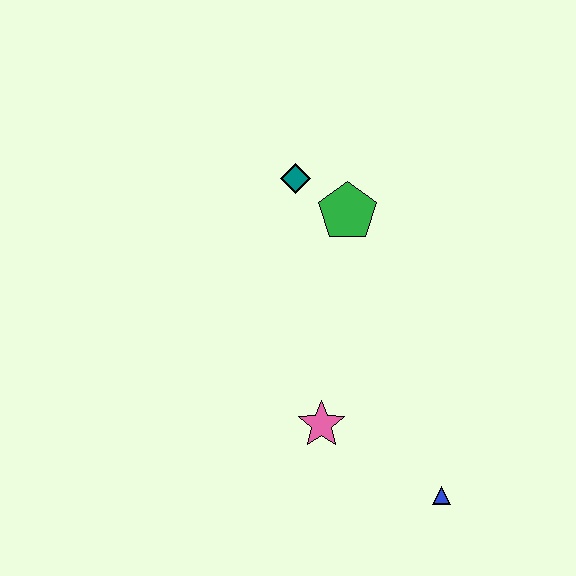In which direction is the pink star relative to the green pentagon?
The pink star is below the green pentagon.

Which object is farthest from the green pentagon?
The blue triangle is farthest from the green pentagon.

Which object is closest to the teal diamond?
The green pentagon is closest to the teal diamond.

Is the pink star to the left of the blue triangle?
Yes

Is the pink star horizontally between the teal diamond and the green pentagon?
Yes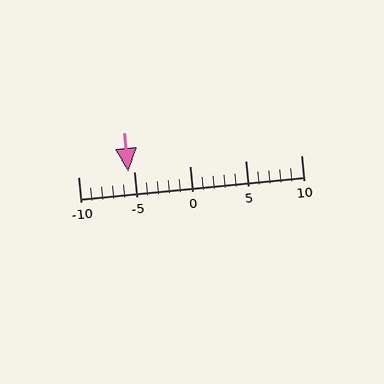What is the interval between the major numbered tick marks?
The major tick marks are spaced 5 units apart.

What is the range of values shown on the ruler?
The ruler shows values from -10 to 10.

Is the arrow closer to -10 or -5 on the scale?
The arrow is closer to -5.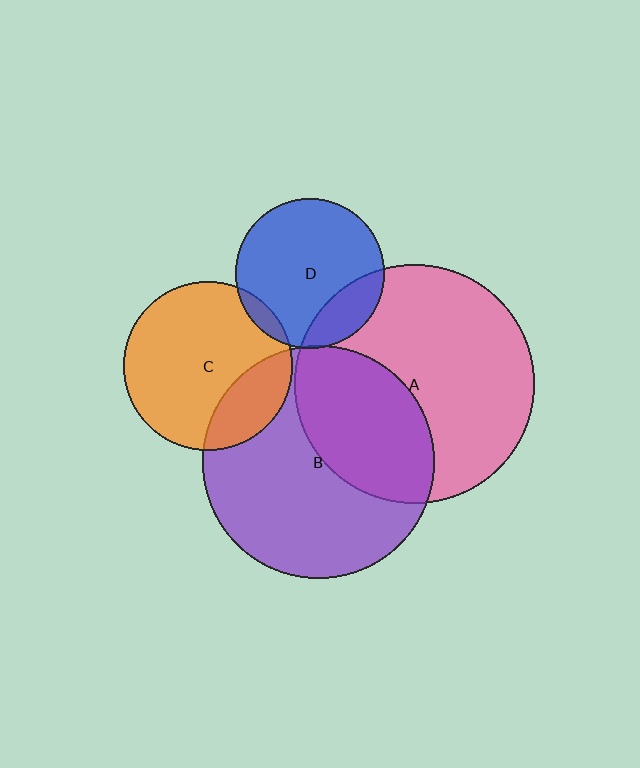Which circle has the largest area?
Circle A (pink).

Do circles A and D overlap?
Yes.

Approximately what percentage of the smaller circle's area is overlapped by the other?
Approximately 20%.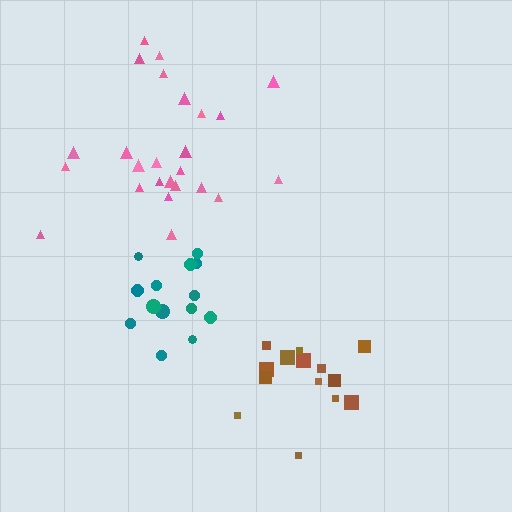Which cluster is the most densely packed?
Teal.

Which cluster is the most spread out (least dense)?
Pink.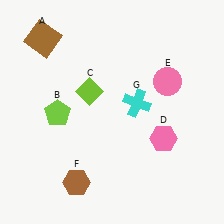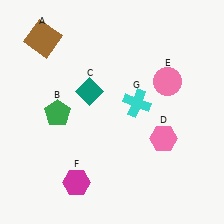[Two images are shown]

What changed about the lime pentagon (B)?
In Image 1, B is lime. In Image 2, it changed to green.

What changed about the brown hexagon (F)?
In Image 1, F is brown. In Image 2, it changed to magenta.